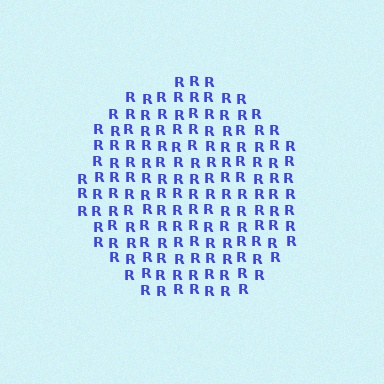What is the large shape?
The large shape is a circle.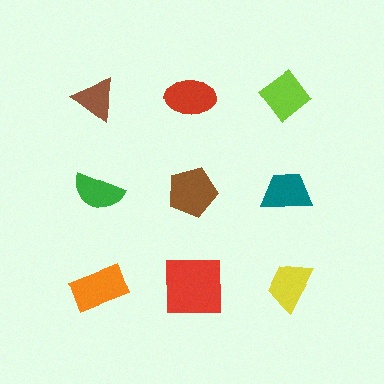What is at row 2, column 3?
A teal trapezoid.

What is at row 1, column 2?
A red ellipse.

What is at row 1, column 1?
A brown triangle.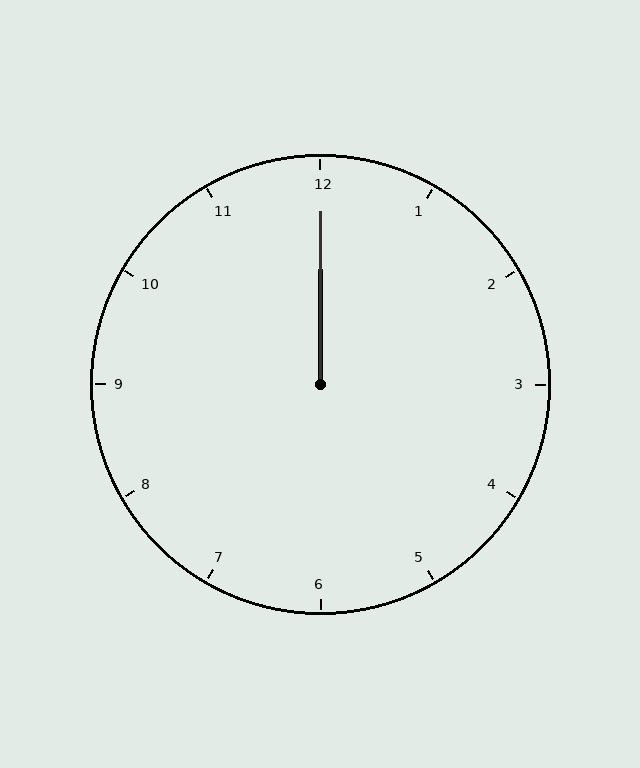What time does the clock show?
12:00.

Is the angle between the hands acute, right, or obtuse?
It is acute.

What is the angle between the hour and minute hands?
Approximately 0 degrees.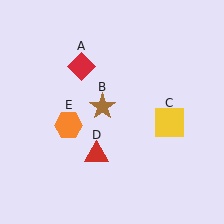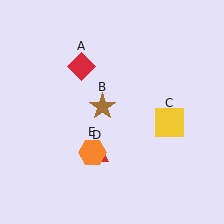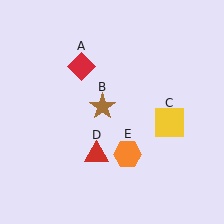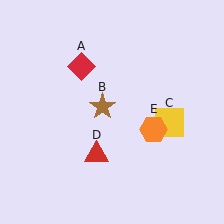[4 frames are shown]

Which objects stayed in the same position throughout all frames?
Red diamond (object A) and brown star (object B) and yellow square (object C) and red triangle (object D) remained stationary.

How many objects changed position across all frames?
1 object changed position: orange hexagon (object E).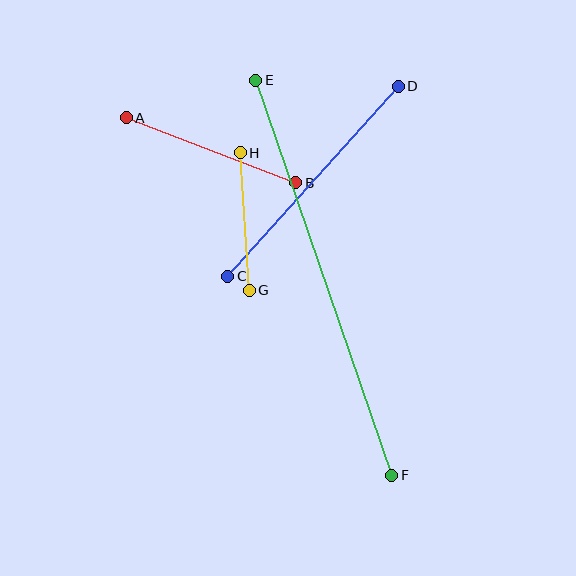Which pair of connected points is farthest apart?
Points E and F are farthest apart.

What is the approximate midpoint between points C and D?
The midpoint is at approximately (313, 181) pixels.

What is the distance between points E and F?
The distance is approximately 418 pixels.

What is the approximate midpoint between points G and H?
The midpoint is at approximately (245, 221) pixels.